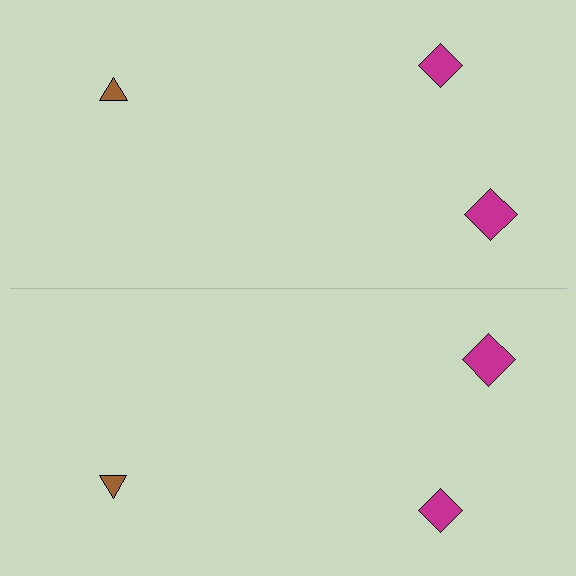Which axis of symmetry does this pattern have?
The pattern has a horizontal axis of symmetry running through the center of the image.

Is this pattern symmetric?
Yes, this pattern has bilateral (reflection) symmetry.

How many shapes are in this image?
There are 6 shapes in this image.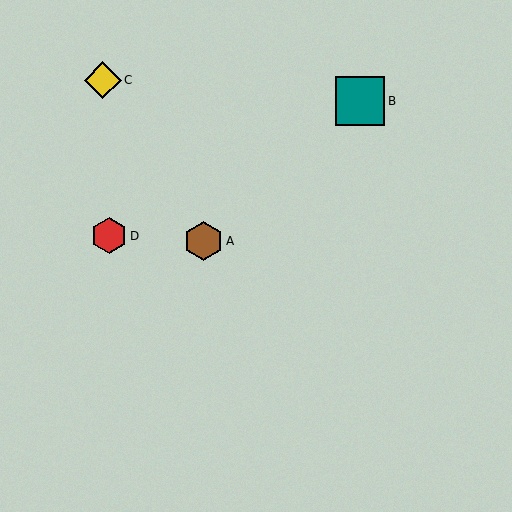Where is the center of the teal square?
The center of the teal square is at (360, 101).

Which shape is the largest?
The teal square (labeled B) is the largest.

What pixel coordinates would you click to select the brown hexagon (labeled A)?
Click at (203, 241) to select the brown hexagon A.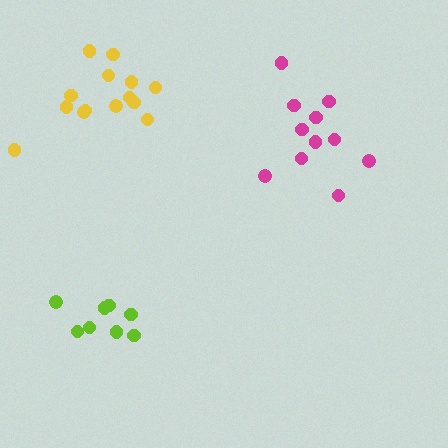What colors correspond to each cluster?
The clusters are colored: lime, magenta, yellow.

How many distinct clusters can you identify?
There are 3 distinct clusters.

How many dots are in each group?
Group 1: 8 dots, Group 2: 11 dots, Group 3: 14 dots (33 total).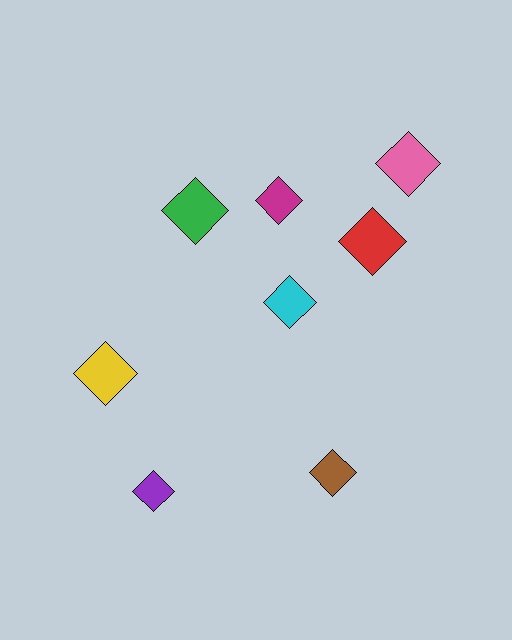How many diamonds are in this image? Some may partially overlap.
There are 8 diamonds.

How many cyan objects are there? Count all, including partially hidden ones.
There is 1 cyan object.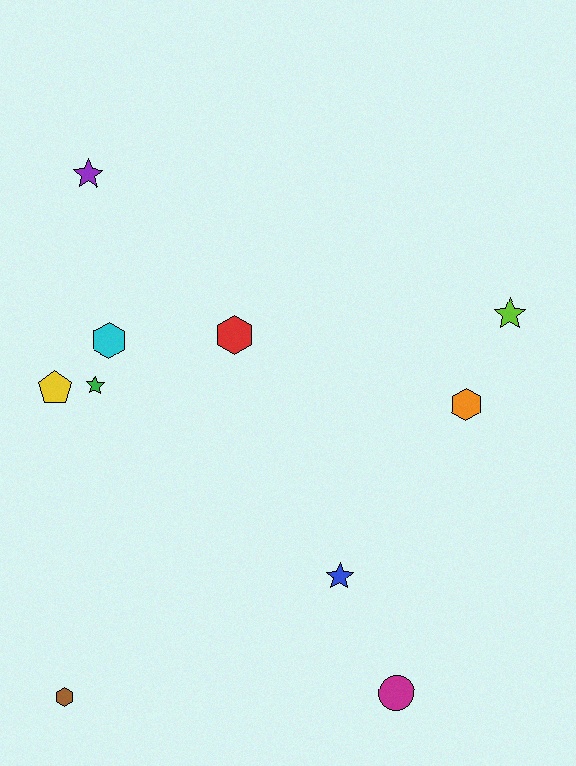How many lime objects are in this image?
There is 1 lime object.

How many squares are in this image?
There are no squares.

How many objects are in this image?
There are 10 objects.